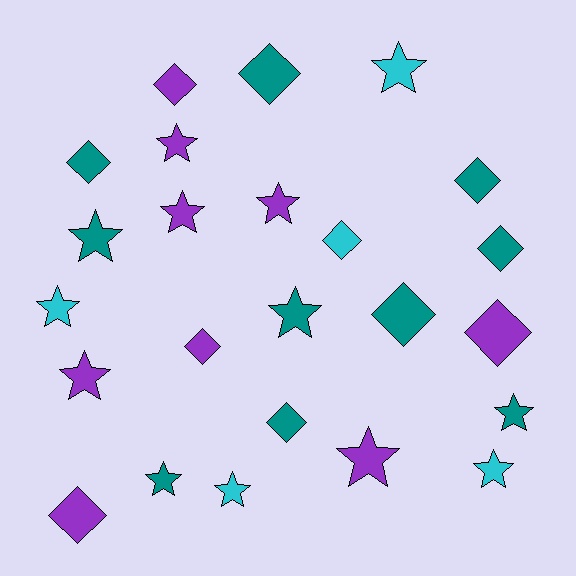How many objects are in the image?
There are 24 objects.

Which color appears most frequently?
Teal, with 10 objects.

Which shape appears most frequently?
Star, with 13 objects.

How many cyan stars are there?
There are 4 cyan stars.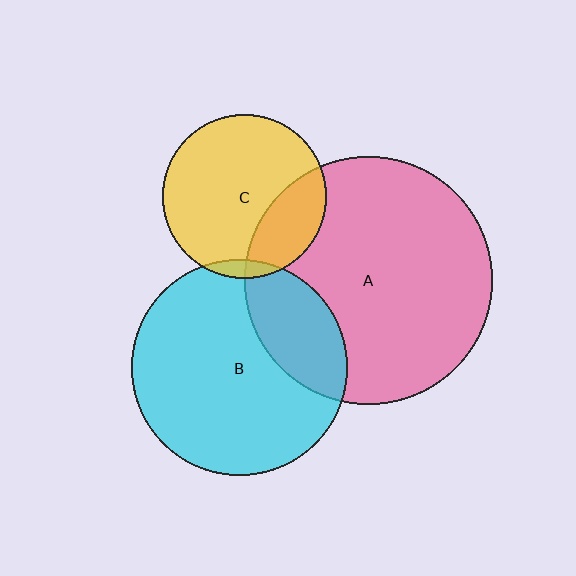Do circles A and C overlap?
Yes.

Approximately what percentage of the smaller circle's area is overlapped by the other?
Approximately 25%.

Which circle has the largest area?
Circle A (pink).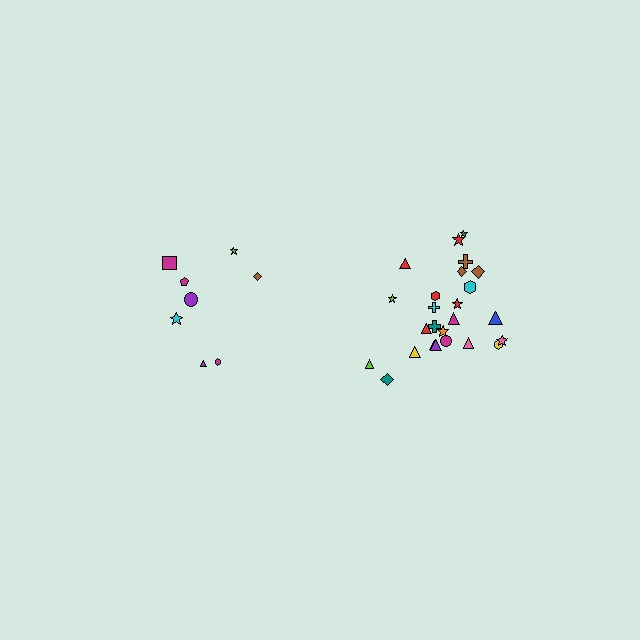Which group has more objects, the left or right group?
The right group.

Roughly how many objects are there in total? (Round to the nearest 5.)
Roughly 35 objects in total.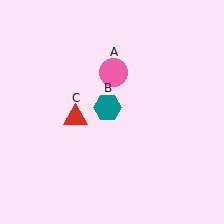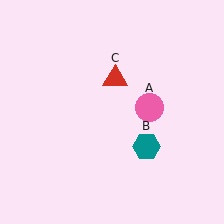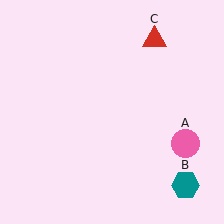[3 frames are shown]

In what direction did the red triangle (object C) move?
The red triangle (object C) moved up and to the right.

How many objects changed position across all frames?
3 objects changed position: pink circle (object A), teal hexagon (object B), red triangle (object C).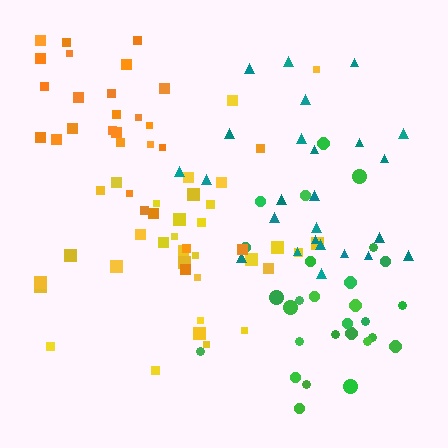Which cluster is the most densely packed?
Green.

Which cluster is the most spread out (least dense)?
Orange.